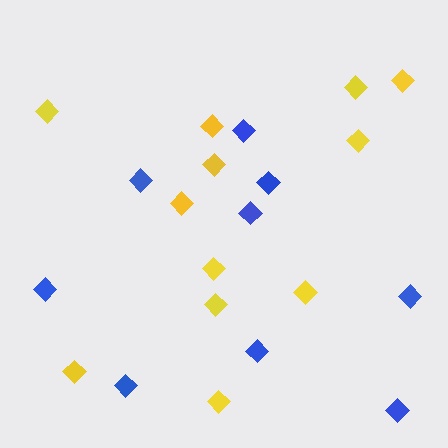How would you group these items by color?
There are 2 groups: one group of blue diamonds (9) and one group of yellow diamonds (12).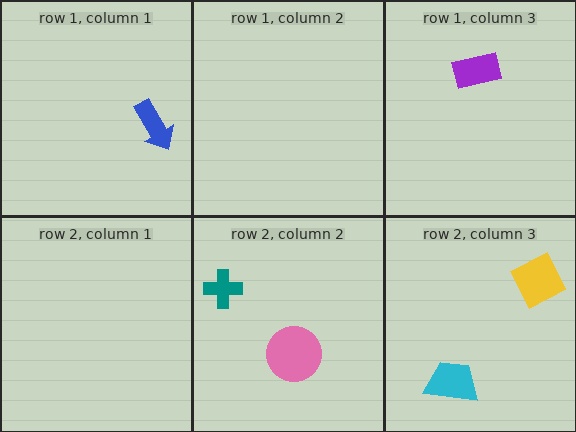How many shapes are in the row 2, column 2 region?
2.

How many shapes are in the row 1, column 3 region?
1.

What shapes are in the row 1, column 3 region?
The purple rectangle.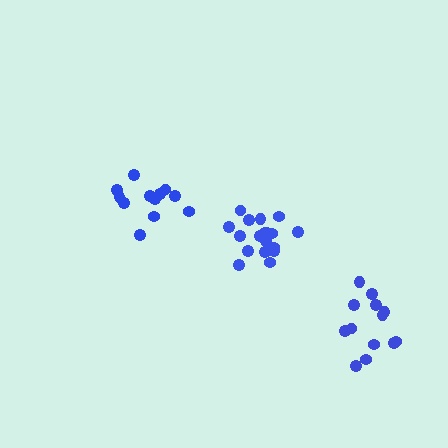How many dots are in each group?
Group 1: 12 dots, Group 2: 13 dots, Group 3: 18 dots (43 total).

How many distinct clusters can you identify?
There are 3 distinct clusters.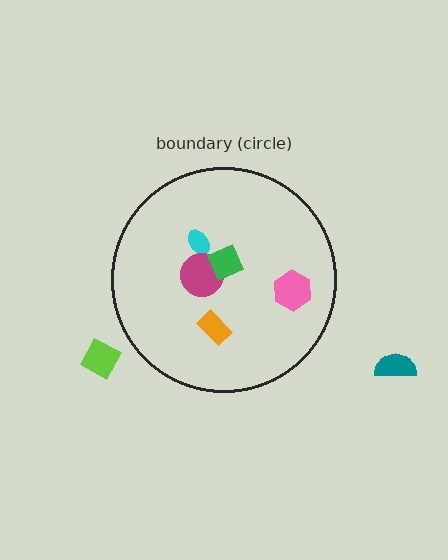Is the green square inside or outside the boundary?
Inside.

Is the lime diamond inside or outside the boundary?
Outside.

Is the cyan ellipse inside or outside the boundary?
Inside.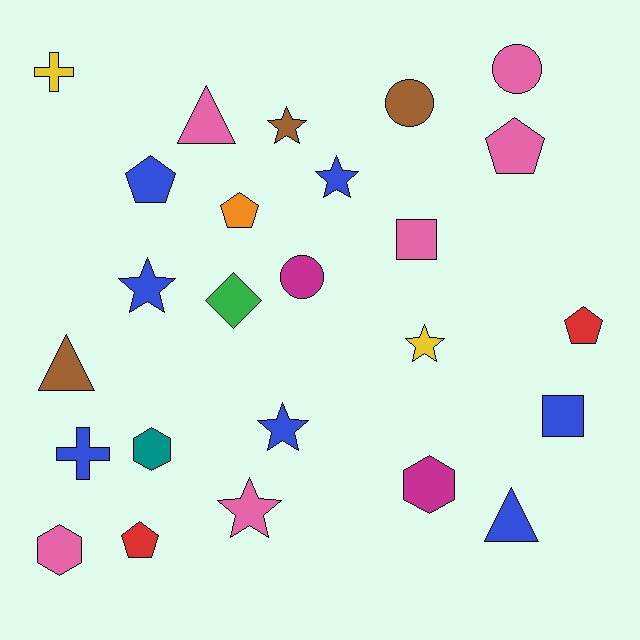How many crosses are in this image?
There are 2 crosses.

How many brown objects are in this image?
There are 3 brown objects.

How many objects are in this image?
There are 25 objects.